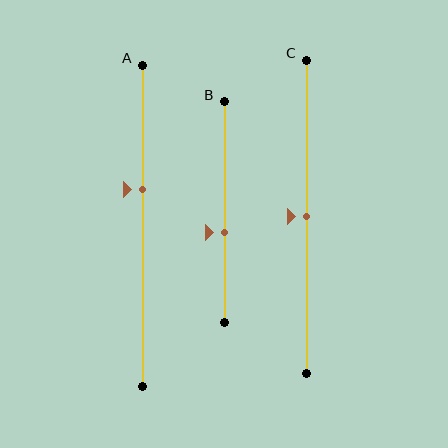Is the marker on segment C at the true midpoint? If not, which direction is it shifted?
Yes, the marker on segment C is at the true midpoint.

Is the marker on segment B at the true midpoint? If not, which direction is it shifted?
No, the marker on segment B is shifted downward by about 9% of the segment length.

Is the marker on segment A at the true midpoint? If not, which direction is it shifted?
No, the marker on segment A is shifted upward by about 11% of the segment length.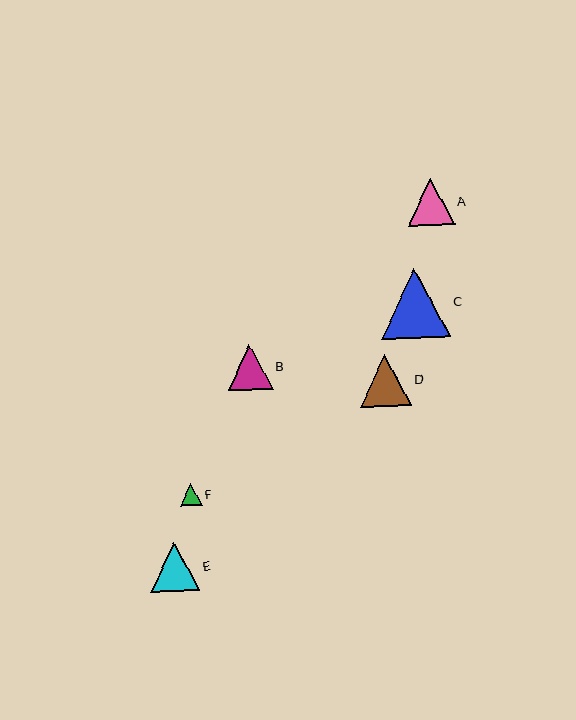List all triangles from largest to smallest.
From largest to smallest: C, D, E, A, B, F.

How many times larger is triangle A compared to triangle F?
Triangle A is approximately 2.1 times the size of triangle F.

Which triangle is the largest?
Triangle C is the largest with a size of approximately 69 pixels.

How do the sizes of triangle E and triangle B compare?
Triangle E and triangle B are approximately the same size.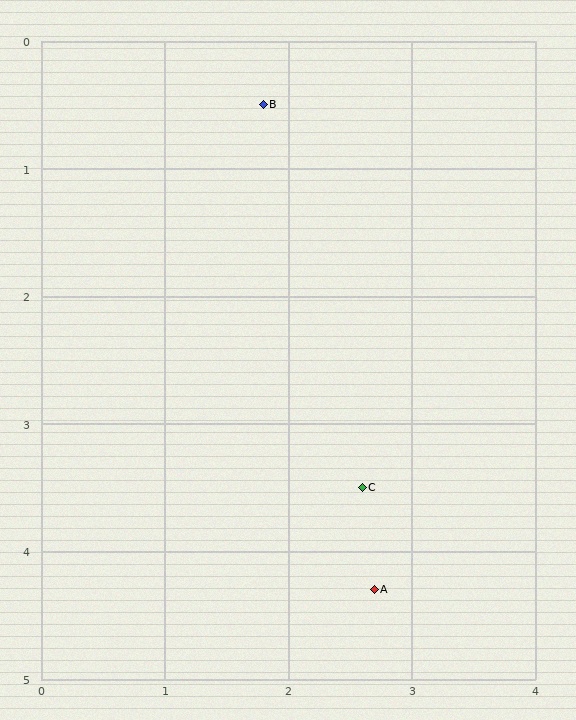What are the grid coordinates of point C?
Point C is at approximately (2.6, 3.5).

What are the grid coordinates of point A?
Point A is at approximately (2.7, 4.3).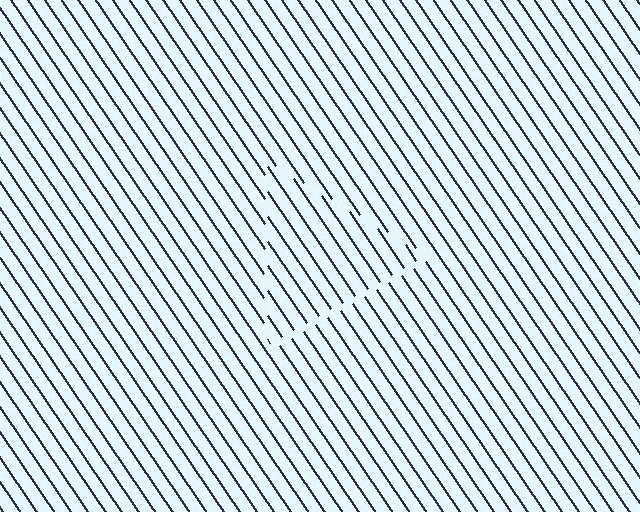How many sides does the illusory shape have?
3 sides — the line-ends trace a triangle.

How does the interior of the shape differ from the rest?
The interior of the shape contains the same grating, shifted by half a period — the contour is defined by the phase discontinuity where line-ends from the inner and outer gratings abut.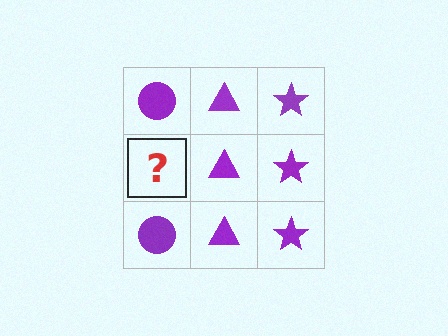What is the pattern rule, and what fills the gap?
The rule is that each column has a consistent shape. The gap should be filled with a purple circle.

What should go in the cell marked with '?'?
The missing cell should contain a purple circle.